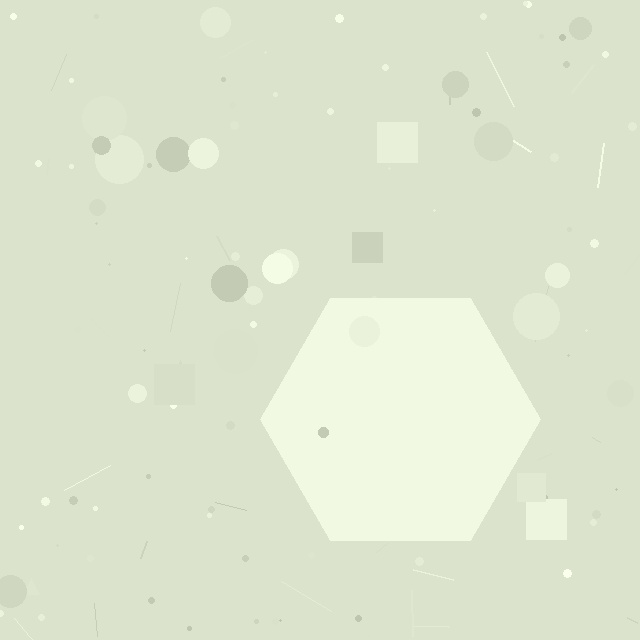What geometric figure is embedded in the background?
A hexagon is embedded in the background.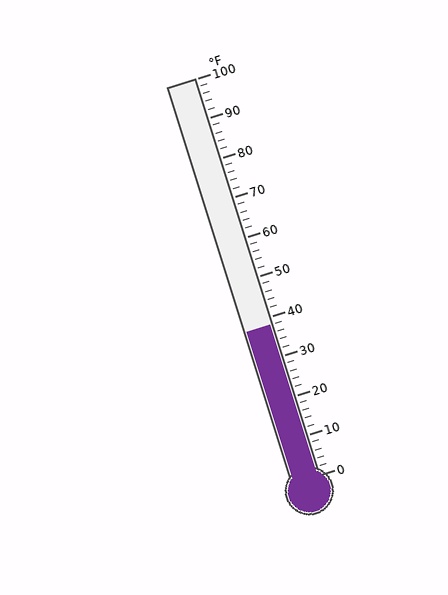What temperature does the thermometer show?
The thermometer shows approximately 38°F.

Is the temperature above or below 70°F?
The temperature is below 70°F.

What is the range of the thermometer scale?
The thermometer scale ranges from 0°F to 100°F.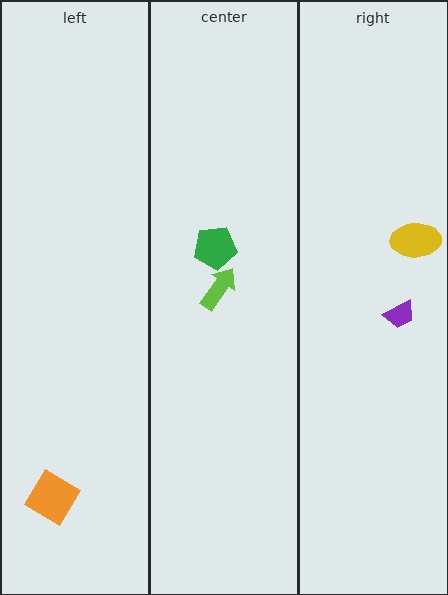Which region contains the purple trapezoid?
The right region.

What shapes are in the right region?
The purple trapezoid, the yellow ellipse.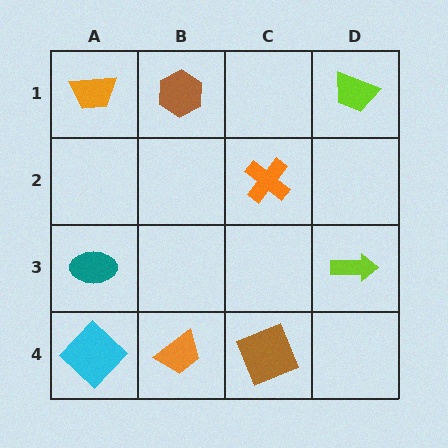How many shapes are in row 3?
2 shapes.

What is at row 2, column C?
An orange cross.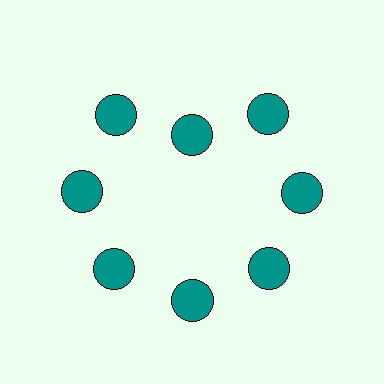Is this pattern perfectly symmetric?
No. The 8 teal circles are arranged in a ring, but one element near the 12 o'clock position is pulled inward toward the center, breaking the 8-fold rotational symmetry.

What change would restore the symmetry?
The symmetry would be restored by moving it outward, back onto the ring so that all 8 circles sit at equal angles and equal distance from the center.